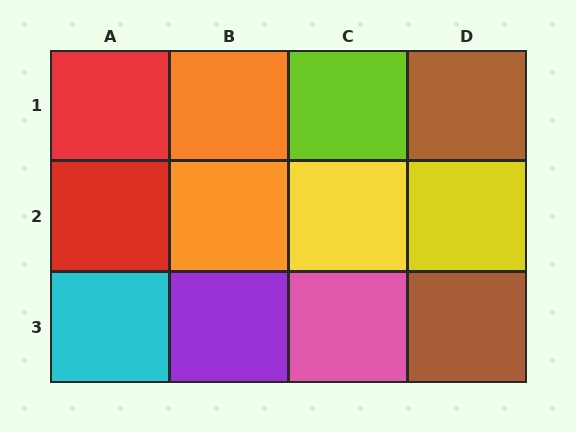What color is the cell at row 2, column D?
Yellow.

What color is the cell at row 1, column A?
Red.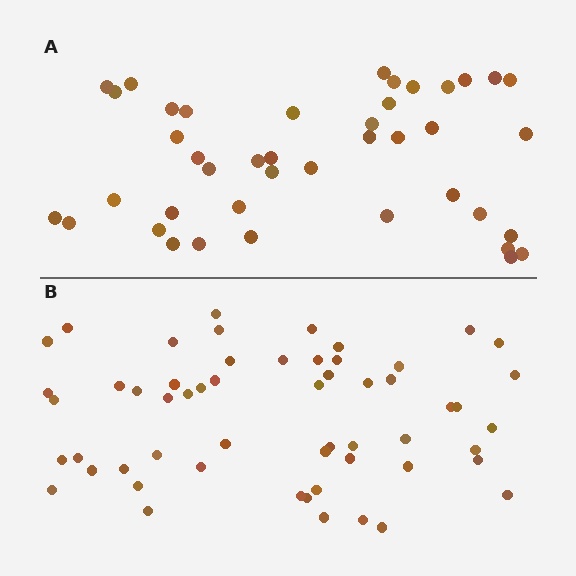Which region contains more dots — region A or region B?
Region B (the bottom region) has more dots.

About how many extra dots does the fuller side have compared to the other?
Region B has approximately 15 more dots than region A.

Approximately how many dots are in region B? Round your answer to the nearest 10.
About 60 dots. (The exact count is 56, which rounds to 60.)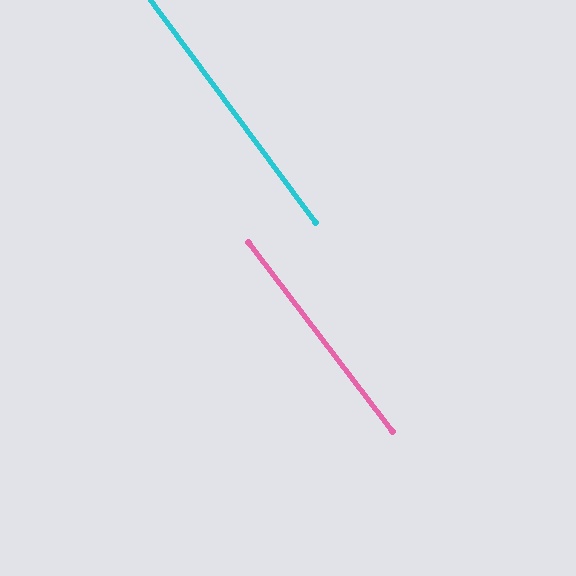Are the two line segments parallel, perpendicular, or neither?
Parallel — their directions differ by only 0.6°.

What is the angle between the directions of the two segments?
Approximately 1 degree.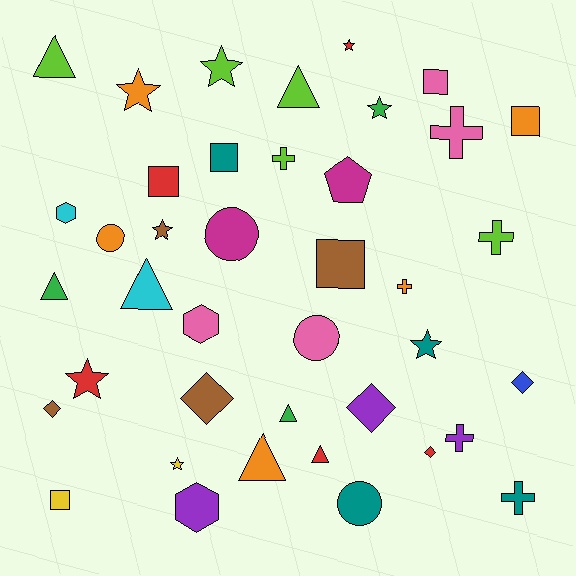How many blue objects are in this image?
There is 1 blue object.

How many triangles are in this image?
There are 7 triangles.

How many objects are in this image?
There are 40 objects.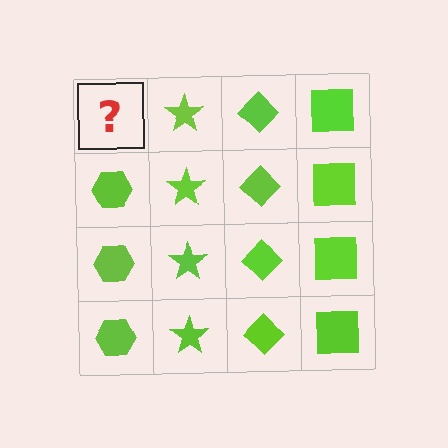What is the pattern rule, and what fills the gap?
The rule is that each column has a consistent shape. The gap should be filled with a lime hexagon.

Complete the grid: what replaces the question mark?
The question mark should be replaced with a lime hexagon.